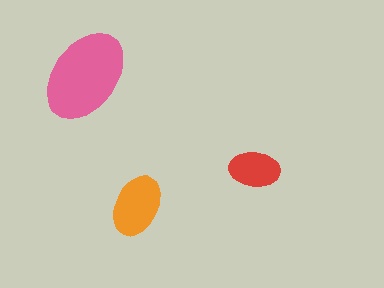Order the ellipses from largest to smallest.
the pink one, the orange one, the red one.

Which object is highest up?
The pink ellipse is topmost.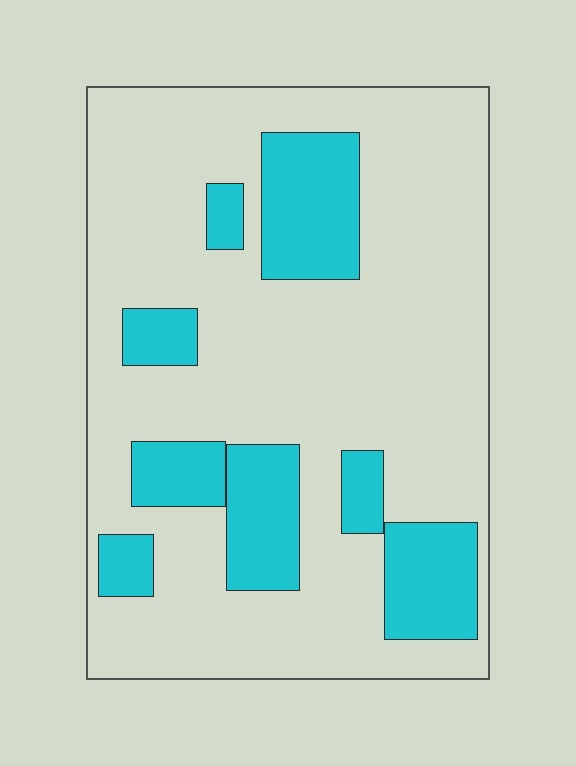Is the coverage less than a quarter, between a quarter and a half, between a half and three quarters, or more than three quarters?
Less than a quarter.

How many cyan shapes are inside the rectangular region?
8.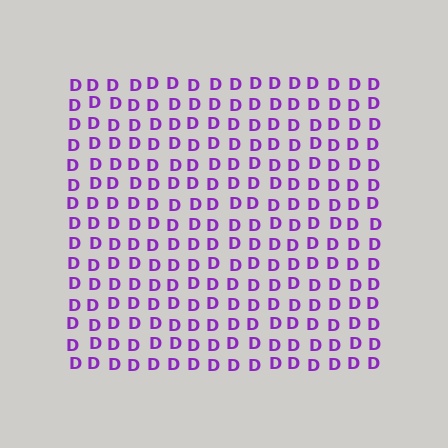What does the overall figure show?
The overall figure shows a square.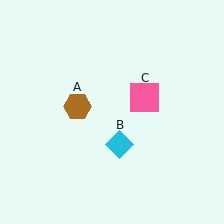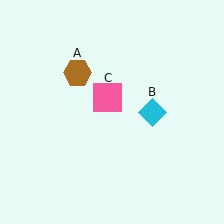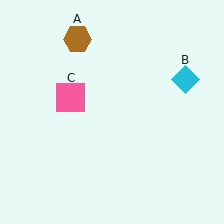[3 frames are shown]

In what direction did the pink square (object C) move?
The pink square (object C) moved left.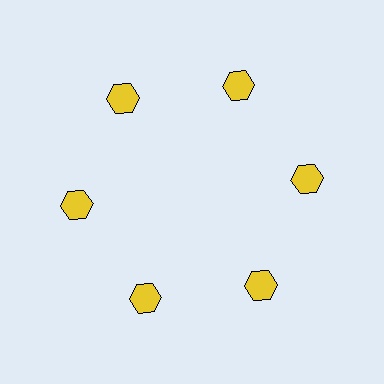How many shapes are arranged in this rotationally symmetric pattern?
There are 6 shapes, arranged in 6 groups of 1.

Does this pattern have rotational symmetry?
Yes, this pattern has 6-fold rotational symmetry. It looks the same after rotating 60 degrees around the center.